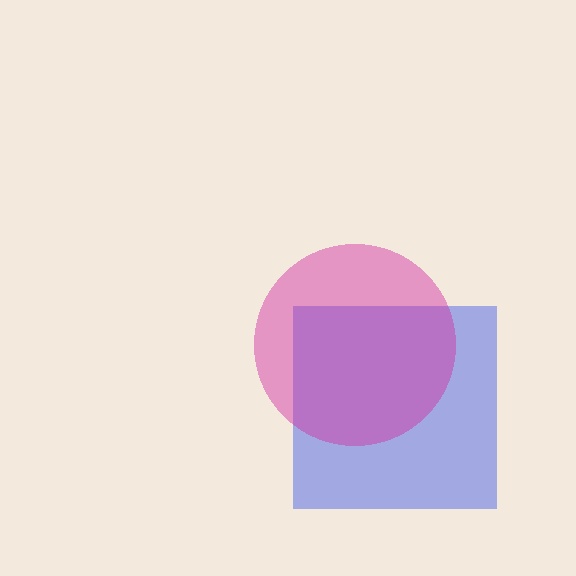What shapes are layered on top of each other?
The layered shapes are: a blue square, a magenta circle.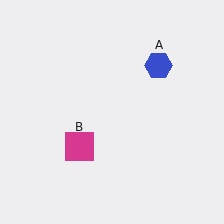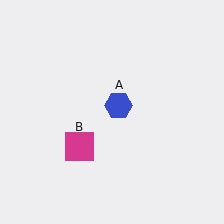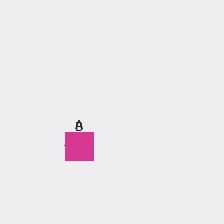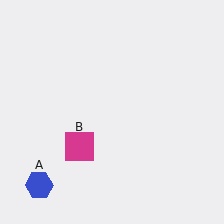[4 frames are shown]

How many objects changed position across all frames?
1 object changed position: blue hexagon (object A).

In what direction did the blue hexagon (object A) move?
The blue hexagon (object A) moved down and to the left.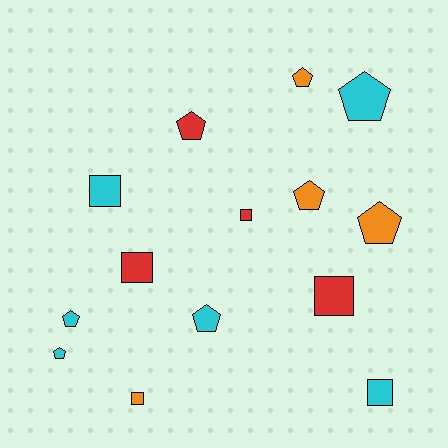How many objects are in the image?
There are 14 objects.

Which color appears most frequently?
Cyan, with 6 objects.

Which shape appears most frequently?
Pentagon, with 8 objects.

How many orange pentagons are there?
There are 3 orange pentagons.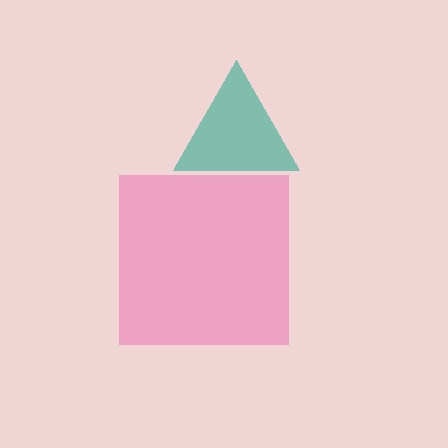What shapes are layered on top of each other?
The layered shapes are: a pink square, a teal triangle.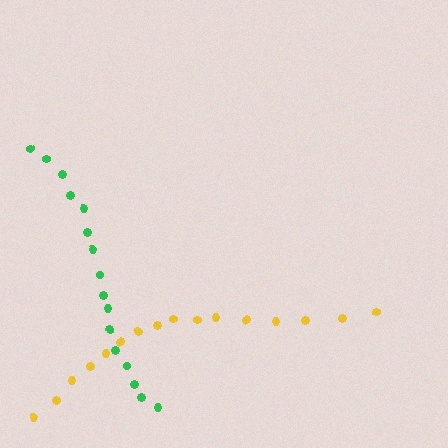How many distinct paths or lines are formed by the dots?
There are 2 distinct paths.